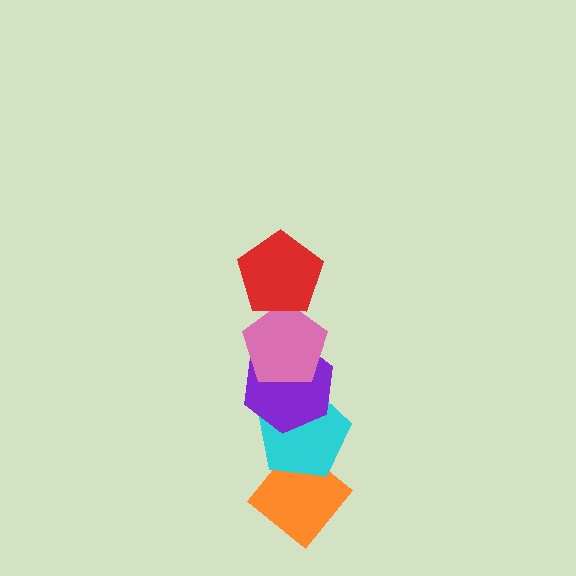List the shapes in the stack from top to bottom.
From top to bottom: the red pentagon, the pink pentagon, the purple hexagon, the cyan pentagon, the orange diamond.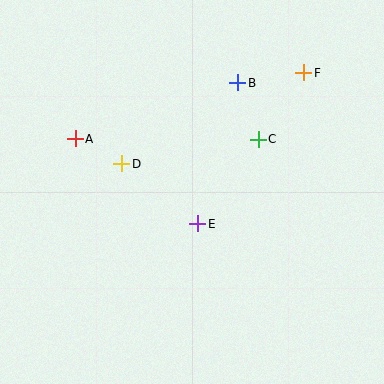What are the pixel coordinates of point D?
Point D is at (122, 164).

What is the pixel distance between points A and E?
The distance between A and E is 149 pixels.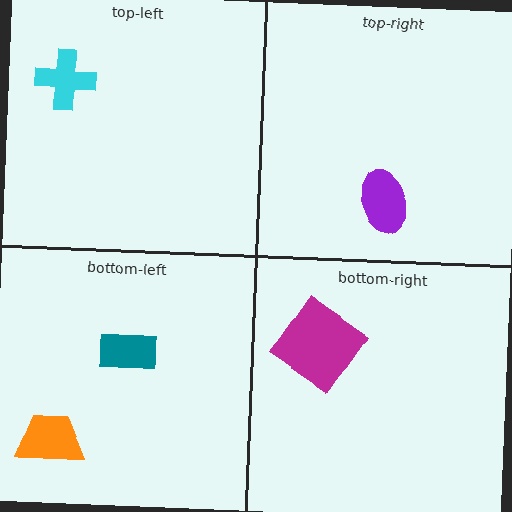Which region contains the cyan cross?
The top-left region.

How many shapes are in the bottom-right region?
1.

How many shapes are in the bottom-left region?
2.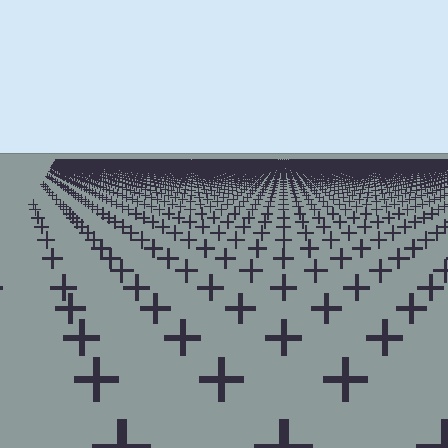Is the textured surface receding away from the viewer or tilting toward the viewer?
The surface is receding away from the viewer. Texture elements get smaller and denser toward the top.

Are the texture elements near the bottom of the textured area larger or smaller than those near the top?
Larger. Near the bottom, elements are closer to the viewer and appear at a bigger on-screen size.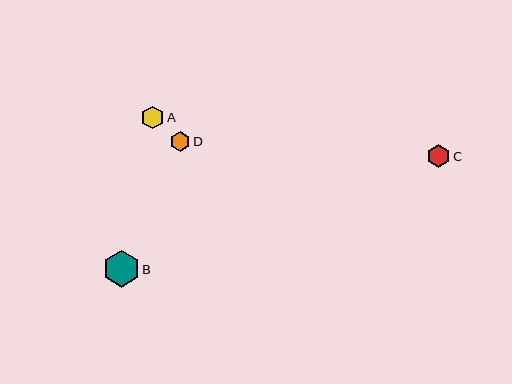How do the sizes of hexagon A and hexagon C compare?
Hexagon A and hexagon C are approximately the same size.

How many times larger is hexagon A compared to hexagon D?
Hexagon A is approximately 1.1 times the size of hexagon D.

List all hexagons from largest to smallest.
From largest to smallest: B, A, C, D.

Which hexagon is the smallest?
Hexagon D is the smallest with a size of approximately 20 pixels.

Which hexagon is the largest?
Hexagon B is the largest with a size of approximately 37 pixels.